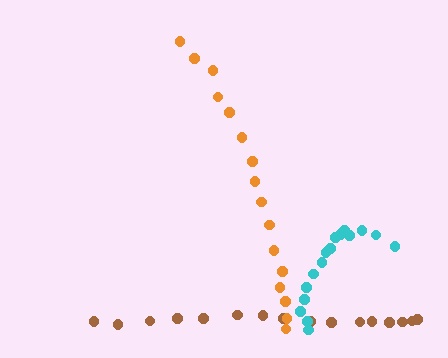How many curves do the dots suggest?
There are 3 distinct paths.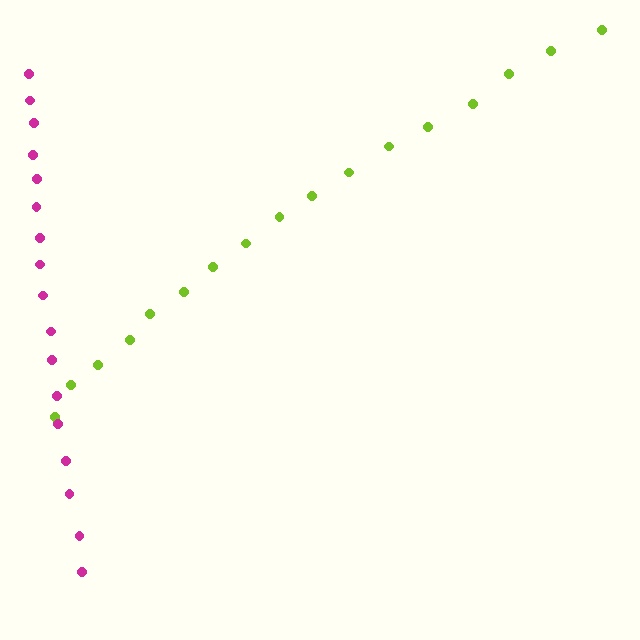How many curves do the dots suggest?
There are 2 distinct paths.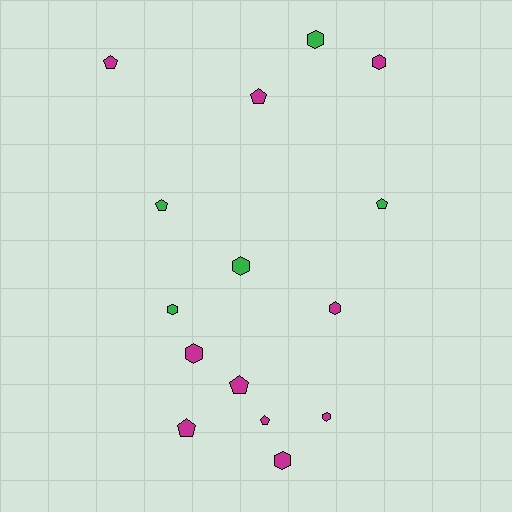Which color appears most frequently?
Magenta, with 10 objects.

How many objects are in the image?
There are 15 objects.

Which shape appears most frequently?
Hexagon, with 8 objects.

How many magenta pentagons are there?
There are 5 magenta pentagons.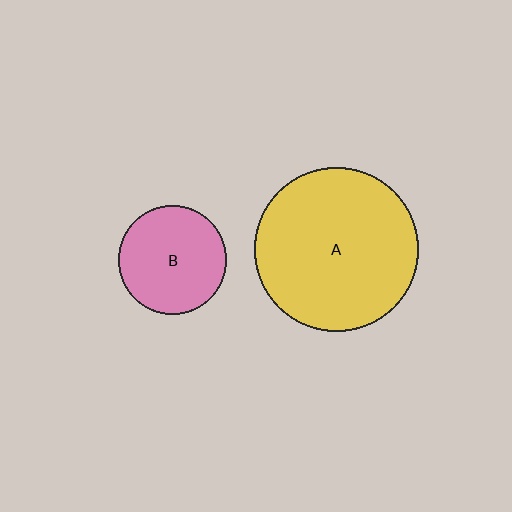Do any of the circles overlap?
No, none of the circles overlap.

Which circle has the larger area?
Circle A (yellow).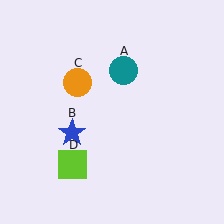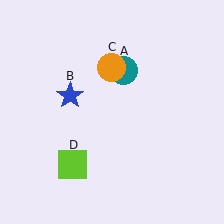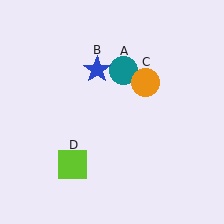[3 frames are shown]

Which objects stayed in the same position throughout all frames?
Teal circle (object A) and lime square (object D) remained stationary.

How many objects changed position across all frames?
2 objects changed position: blue star (object B), orange circle (object C).